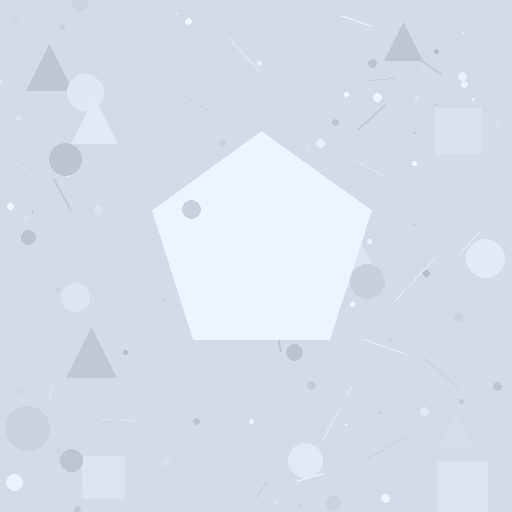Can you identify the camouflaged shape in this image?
The camouflaged shape is a pentagon.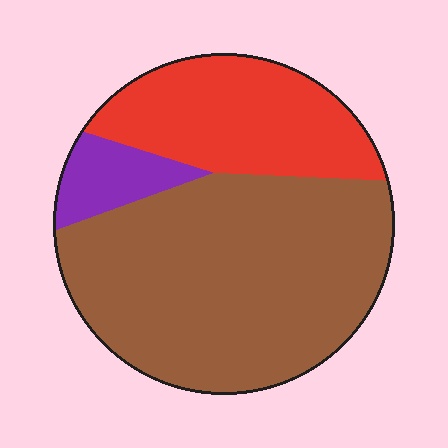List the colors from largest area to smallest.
From largest to smallest: brown, red, purple.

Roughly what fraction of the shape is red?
Red takes up about one quarter (1/4) of the shape.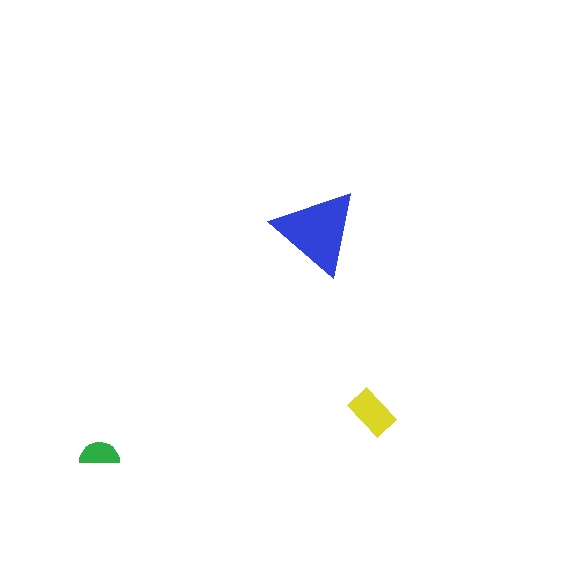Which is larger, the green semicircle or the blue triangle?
The blue triangle.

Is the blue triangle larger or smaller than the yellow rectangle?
Larger.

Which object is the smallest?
The green semicircle.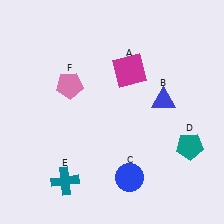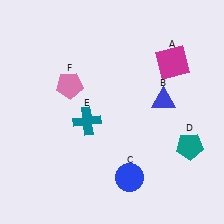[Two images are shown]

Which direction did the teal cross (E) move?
The teal cross (E) moved up.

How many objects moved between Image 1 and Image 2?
2 objects moved between the two images.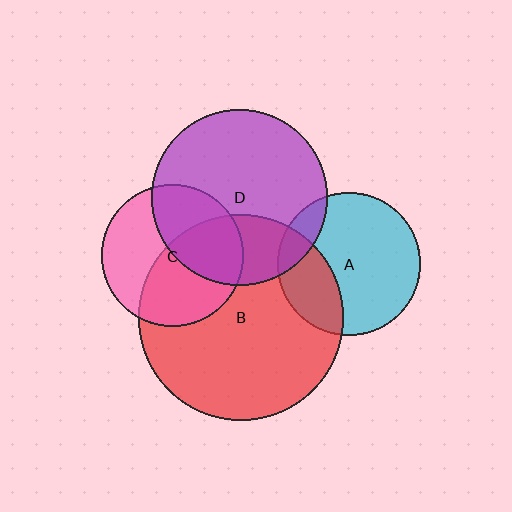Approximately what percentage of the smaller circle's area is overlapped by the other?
Approximately 30%.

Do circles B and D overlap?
Yes.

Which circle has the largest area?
Circle B (red).